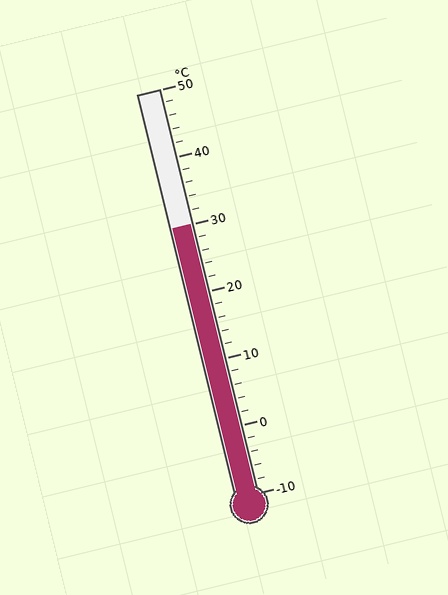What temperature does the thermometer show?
The thermometer shows approximately 30°C.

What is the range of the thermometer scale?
The thermometer scale ranges from -10°C to 50°C.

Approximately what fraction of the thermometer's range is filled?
The thermometer is filled to approximately 65% of its range.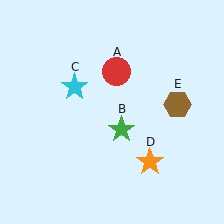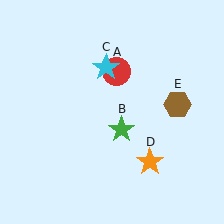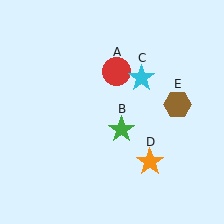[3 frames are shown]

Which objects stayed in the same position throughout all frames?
Red circle (object A) and green star (object B) and orange star (object D) and brown hexagon (object E) remained stationary.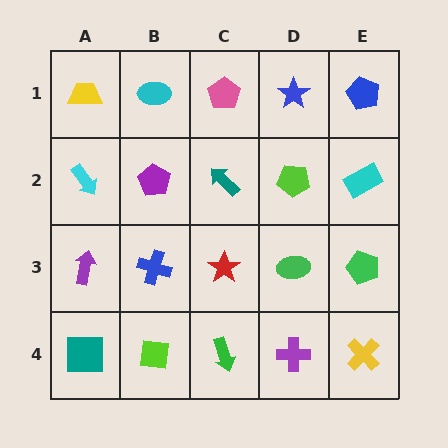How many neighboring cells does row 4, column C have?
3.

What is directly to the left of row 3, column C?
A blue cross.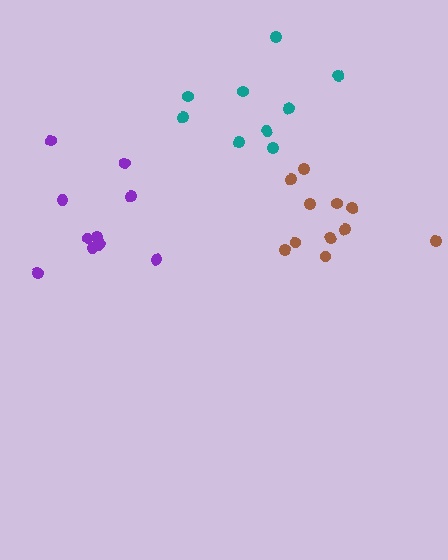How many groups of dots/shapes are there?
There are 3 groups.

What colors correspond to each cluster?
The clusters are colored: purple, teal, brown.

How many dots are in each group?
Group 1: 11 dots, Group 2: 9 dots, Group 3: 11 dots (31 total).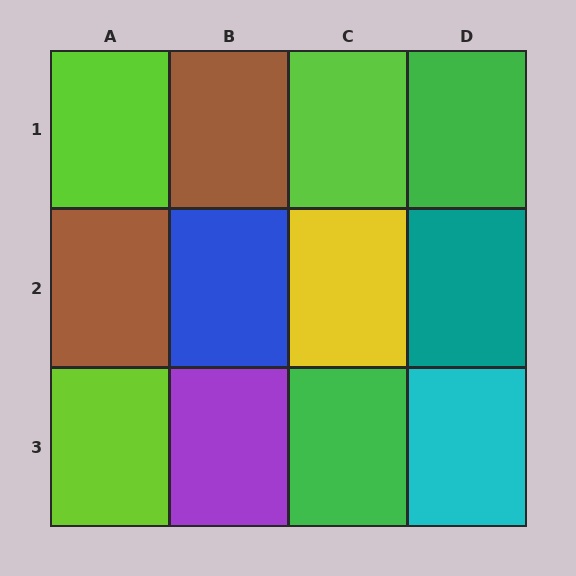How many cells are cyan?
1 cell is cyan.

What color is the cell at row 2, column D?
Teal.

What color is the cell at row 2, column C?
Yellow.